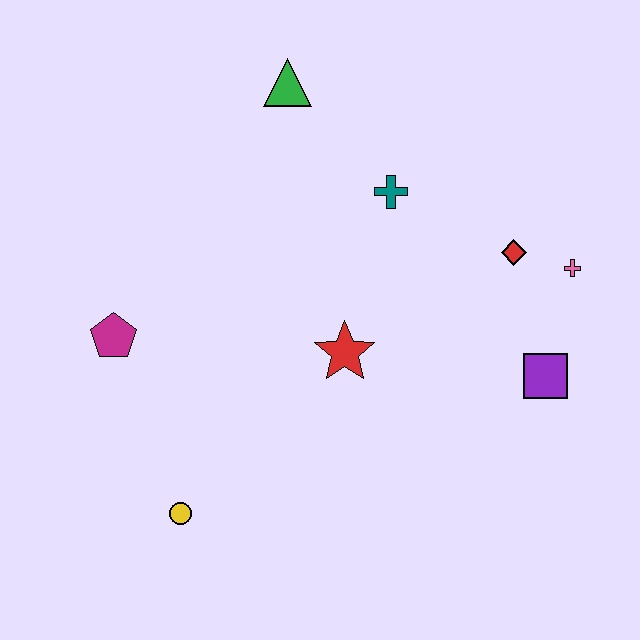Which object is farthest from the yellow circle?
The pink cross is farthest from the yellow circle.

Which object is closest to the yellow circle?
The magenta pentagon is closest to the yellow circle.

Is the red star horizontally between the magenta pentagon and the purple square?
Yes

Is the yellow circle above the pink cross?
No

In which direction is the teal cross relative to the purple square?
The teal cross is above the purple square.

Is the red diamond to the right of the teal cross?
Yes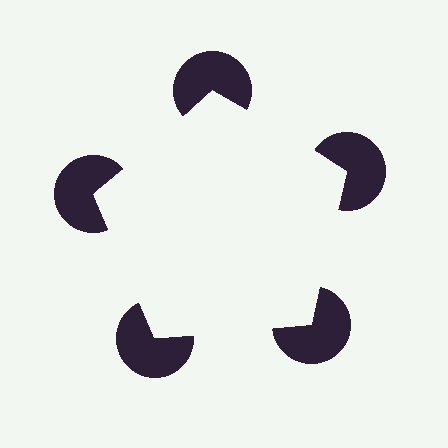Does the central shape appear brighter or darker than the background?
It typically appears slightly brighter than the background, even though no actual brightness change is drawn.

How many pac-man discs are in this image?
There are 5 — one at each vertex of the illusory pentagon.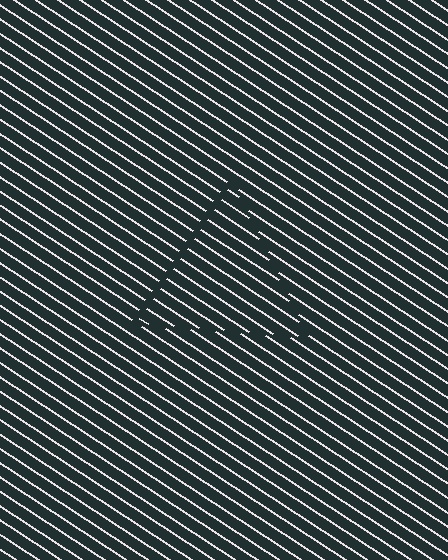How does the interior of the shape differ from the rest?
The interior of the shape contains the same grating, shifted by half a period — the contour is defined by the phase discontinuity where line-ends from the inner and outer gratings abut.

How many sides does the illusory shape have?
3 sides — the line-ends trace a triangle.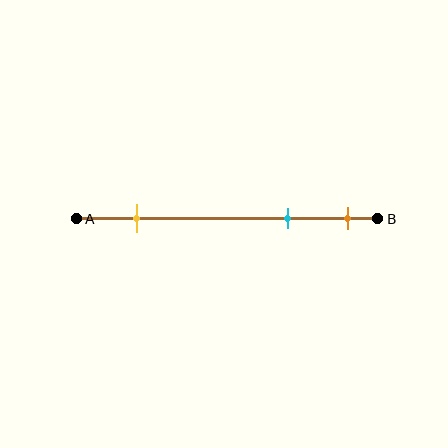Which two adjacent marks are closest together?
The cyan and orange marks are the closest adjacent pair.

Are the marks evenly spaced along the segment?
No, the marks are not evenly spaced.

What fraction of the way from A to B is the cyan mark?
The cyan mark is approximately 70% (0.7) of the way from A to B.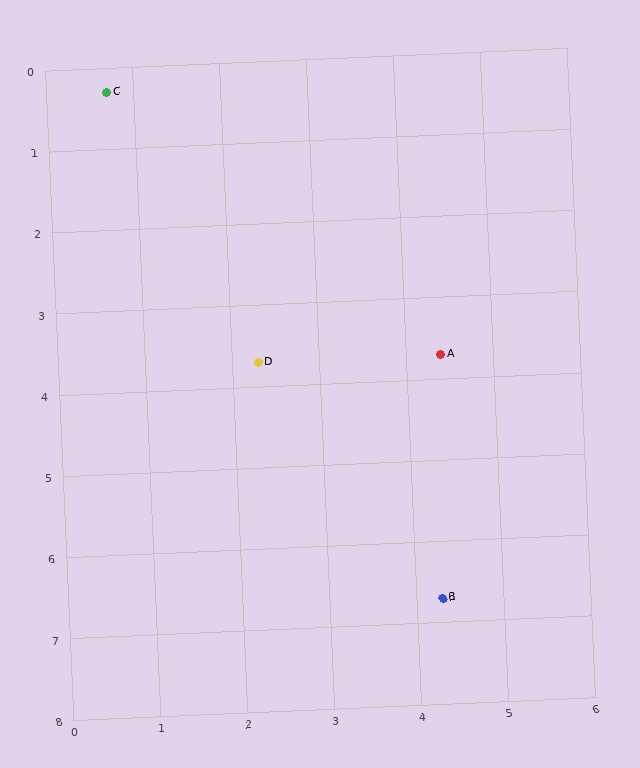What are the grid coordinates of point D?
Point D is at approximately (2.3, 3.7).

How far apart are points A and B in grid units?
Points A and B are about 3.0 grid units apart.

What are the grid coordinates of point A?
Point A is at approximately (4.4, 3.7).